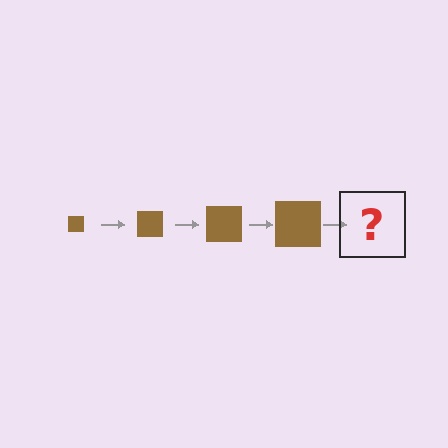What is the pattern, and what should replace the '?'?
The pattern is that the square gets progressively larger each step. The '?' should be a brown square, larger than the previous one.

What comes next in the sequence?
The next element should be a brown square, larger than the previous one.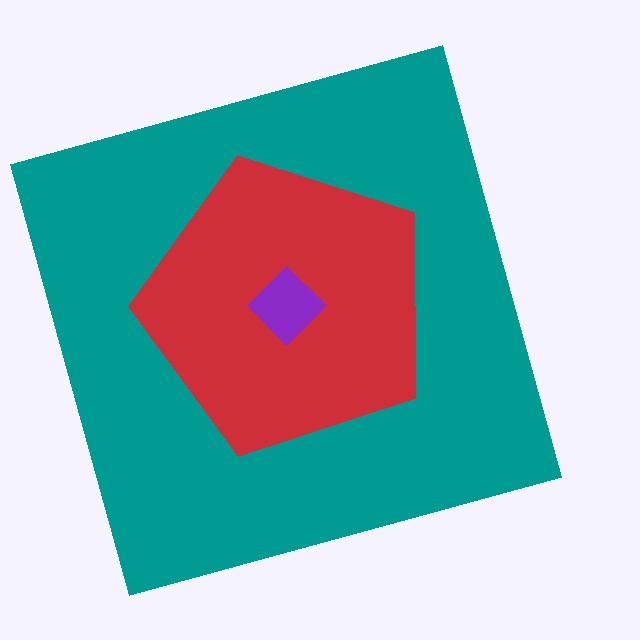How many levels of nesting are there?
3.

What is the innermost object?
The purple diamond.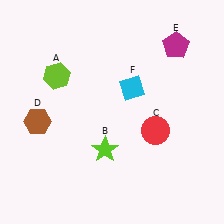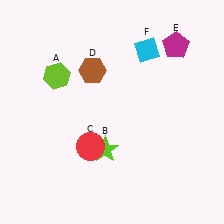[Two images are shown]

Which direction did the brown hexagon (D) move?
The brown hexagon (D) moved right.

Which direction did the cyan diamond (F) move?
The cyan diamond (F) moved up.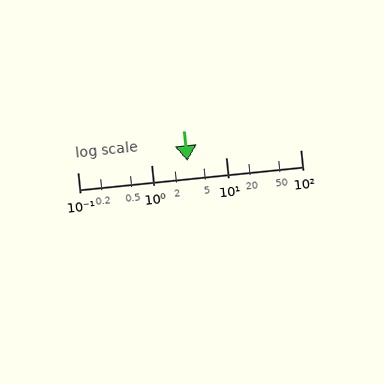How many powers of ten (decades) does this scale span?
The scale spans 3 decades, from 0.1 to 100.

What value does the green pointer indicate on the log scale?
The pointer indicates approximately 3.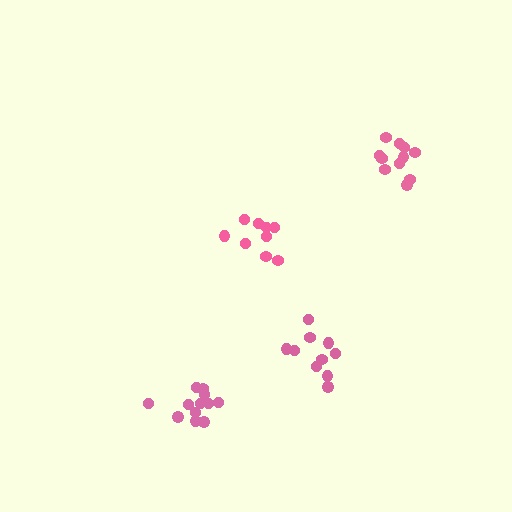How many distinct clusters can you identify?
There are 4 distinct clusters.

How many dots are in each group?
Group 1: 9 dots, Group 2: 12 dots, Group 3: 11 dots, Group 4: 10 dots (42 total).